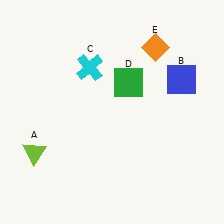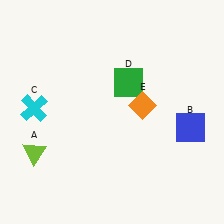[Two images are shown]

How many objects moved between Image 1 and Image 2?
3 objects moved between the two images.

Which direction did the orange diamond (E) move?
The orange diamond (E) moved down.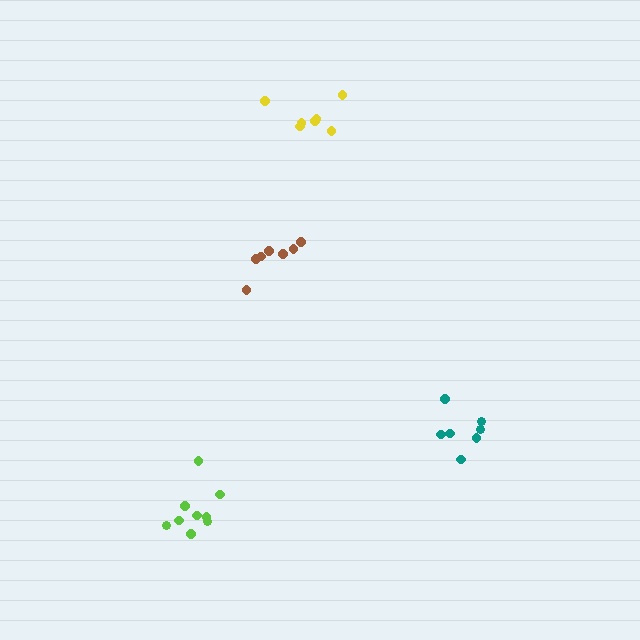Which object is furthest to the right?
The teal cluster is rightmost.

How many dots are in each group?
Group 1: 7 dots, Group 2: 9 dots, Group 3: 7 dots, Group 4: 7 dots (30 total).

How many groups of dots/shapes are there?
There are 4 groups.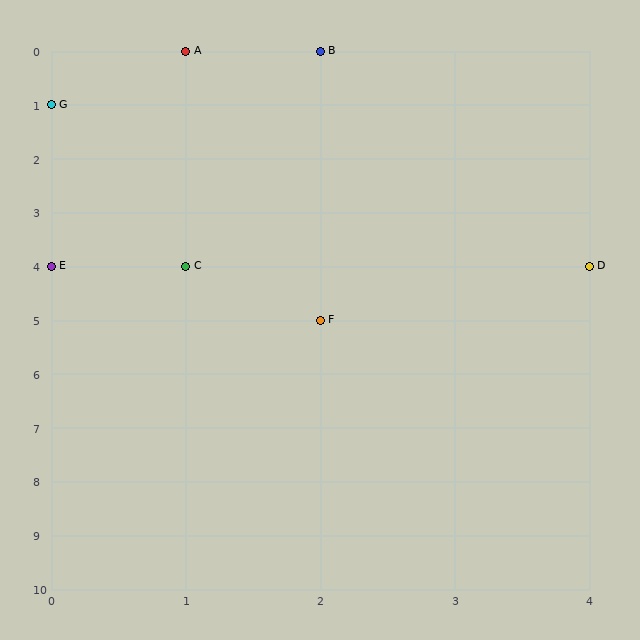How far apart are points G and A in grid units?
Points G and A are 1 column and 1 row apart (about 1.4 grid units diagonally).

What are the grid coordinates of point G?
Point G is at grid coordinates (0, 1).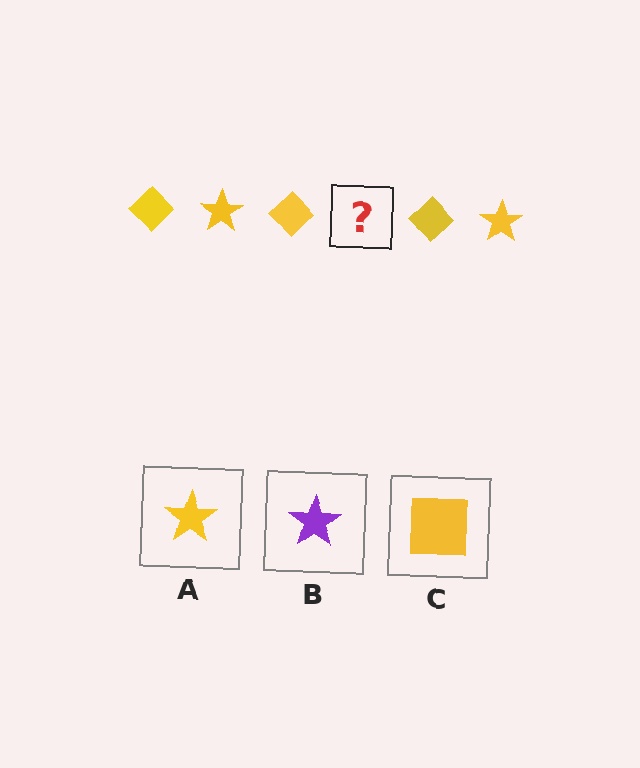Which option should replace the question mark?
Option A.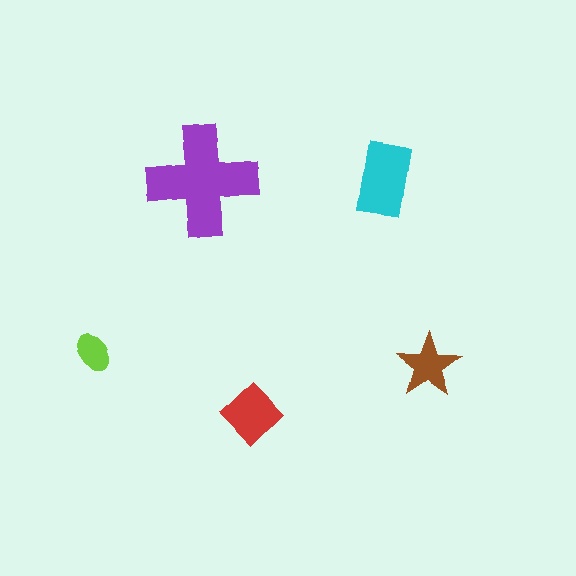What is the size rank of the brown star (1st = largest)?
4th.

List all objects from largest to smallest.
The purple cross, the cyan rectangle, the red diamond, the brown star, the lime ellipse.